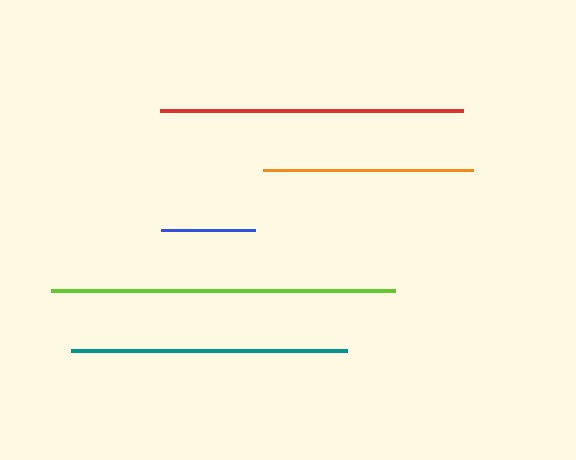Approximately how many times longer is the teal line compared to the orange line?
The teal line is approximately 1.3 times the length of the orange line.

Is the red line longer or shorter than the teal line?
The red line is longer than the teal line.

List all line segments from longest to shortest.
From longest to shortest: lime, red, teal, orange, blue.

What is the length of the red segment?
The red segment is approximately 303 pixels long.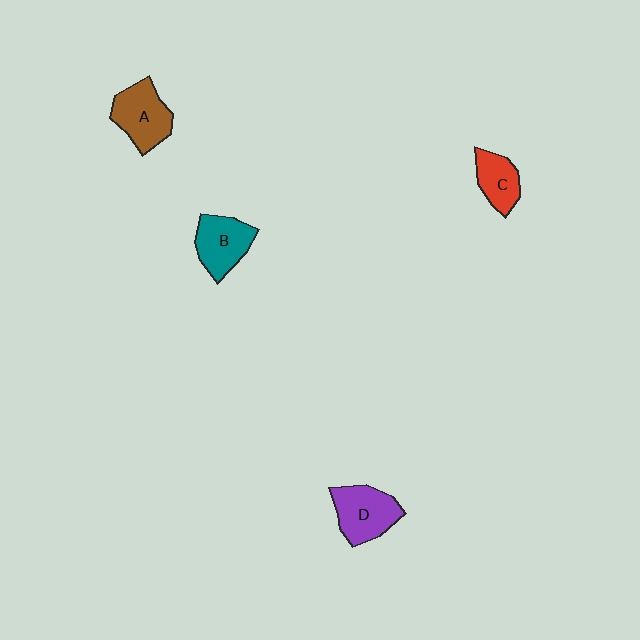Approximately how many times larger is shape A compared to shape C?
Approximately 1.4 times.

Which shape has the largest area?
Shape D (purple).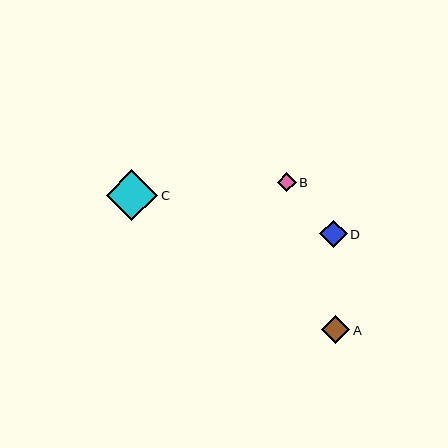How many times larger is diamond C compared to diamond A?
Diamond C is approximately 1.8 times the size of diamond A.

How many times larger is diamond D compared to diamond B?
Diamond D is approximately 1.4 times the size of diamond B.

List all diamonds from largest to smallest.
From largest to smallest: C, A, D, B.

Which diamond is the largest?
Diamond C is the largest with a size of approximately 51 pixels.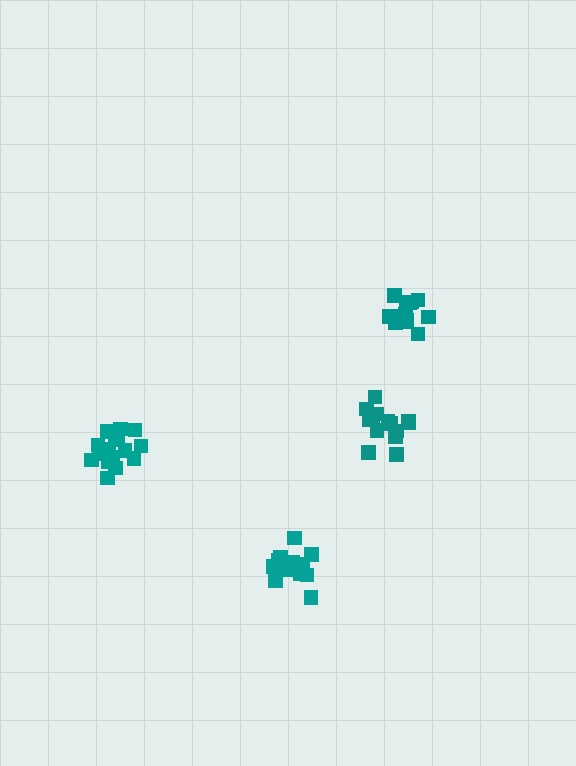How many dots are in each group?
Group 1: 14 dots, Group 2: 14 dots, Group 3: 17 dots, Group 4: 16 dots (61 total).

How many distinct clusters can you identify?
There are 4 distinct clusters.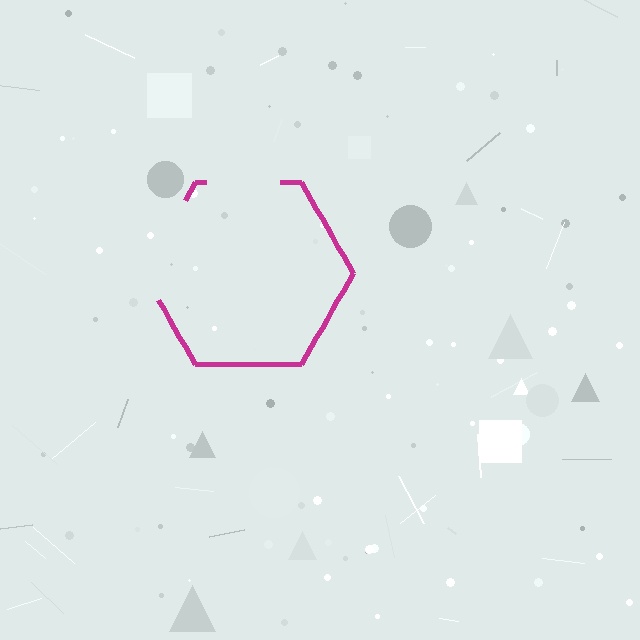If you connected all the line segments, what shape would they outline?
They would outline a hexagon.